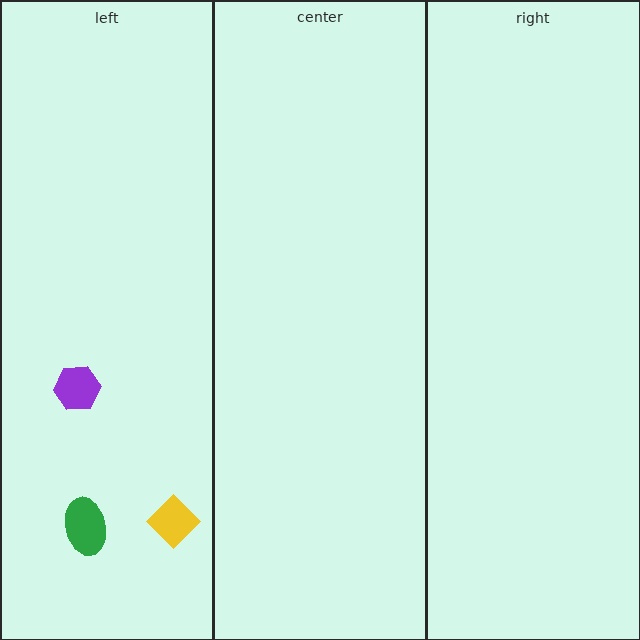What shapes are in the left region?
The purple hexagon, the yellow diamond, the green ellipse.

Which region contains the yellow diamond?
The left region.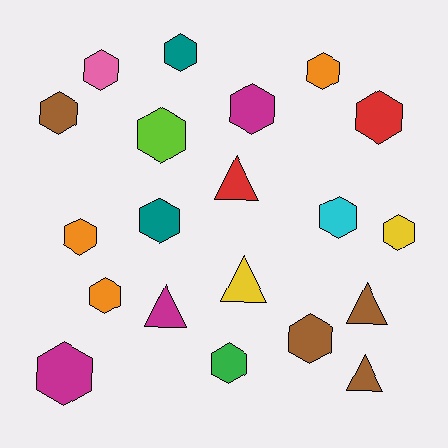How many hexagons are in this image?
There are 15 hexagons.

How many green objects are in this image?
There is 1 green object.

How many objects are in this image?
There are 20 objects.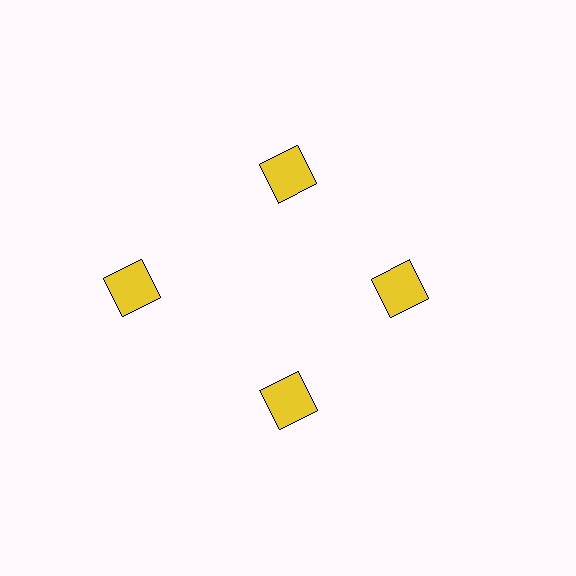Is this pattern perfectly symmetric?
No. The 4 yellow squares are arranged in a ring, but one element near the 9 o'clock position is pushed outward from the center, breaking the 4-fold rotational symmetry.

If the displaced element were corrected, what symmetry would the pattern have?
It would have 4-fold rotational symmetry — the pattern would map onto itself every 90 degrees.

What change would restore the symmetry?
The symmetry would be restored by moving it inward, back onto the ring so that all 4 squares sit at equal angles and equal distance from the center.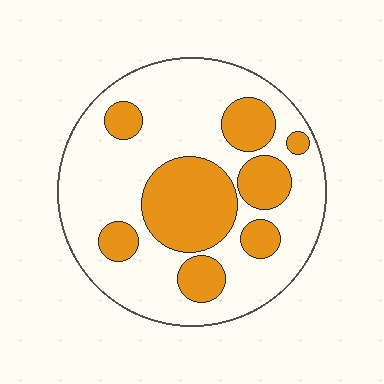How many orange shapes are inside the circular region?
8.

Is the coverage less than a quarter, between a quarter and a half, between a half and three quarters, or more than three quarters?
Between a quarter and a half.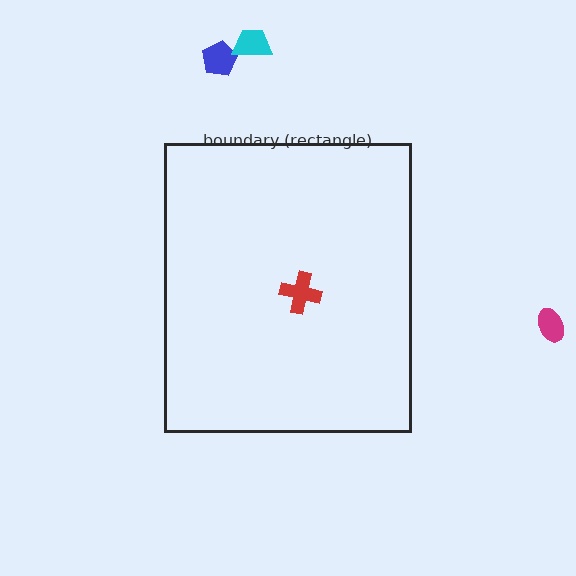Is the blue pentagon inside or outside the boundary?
Outside.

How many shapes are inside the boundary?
1 inside, 3 outside.